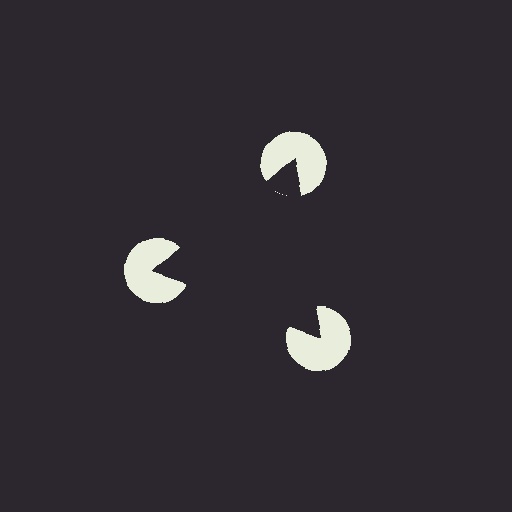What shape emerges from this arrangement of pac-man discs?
An illusory triangle — its edges are inferred from the aligned wedge cuts in the pac-man discs, not physically drawn.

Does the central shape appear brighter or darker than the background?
It typically appears slightly darker than the background, even though no actual brightness change is drawn.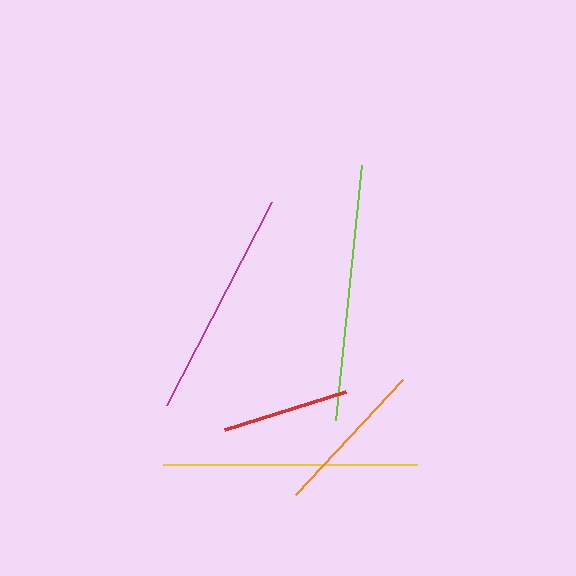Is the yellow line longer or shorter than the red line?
The yellow line is longer than the red line.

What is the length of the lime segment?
The lime segment is approximately 256 pixels long.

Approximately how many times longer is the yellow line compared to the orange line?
The yellow line is approximately 1.6 times the length of the orange line.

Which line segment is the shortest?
The red line is the shortest at approximately 126 pixels.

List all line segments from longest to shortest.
From longest to shortest: lime, yellow, magenta, orange, red.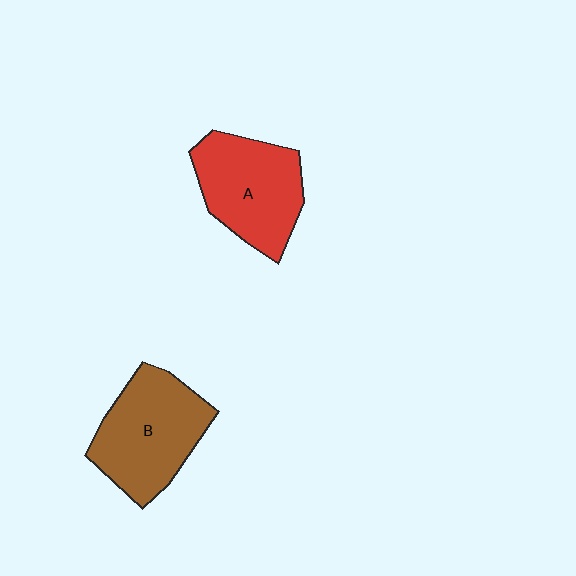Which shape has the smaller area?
Shape A (red).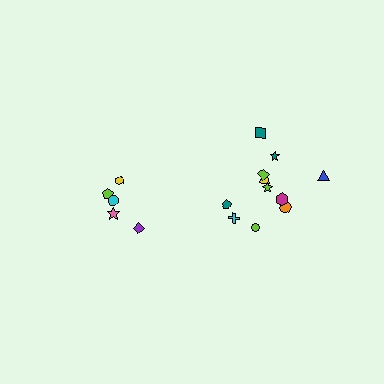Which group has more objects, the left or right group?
The right group.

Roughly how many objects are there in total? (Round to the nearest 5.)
Roughly 15 objects in total.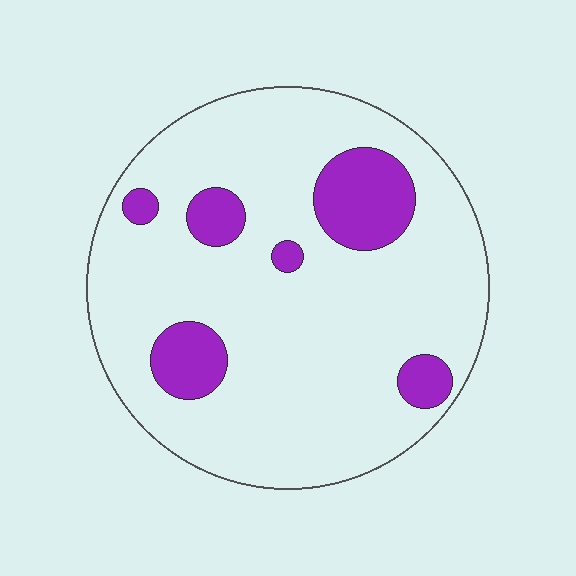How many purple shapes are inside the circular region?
6.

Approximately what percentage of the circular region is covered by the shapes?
Approximately 15%.